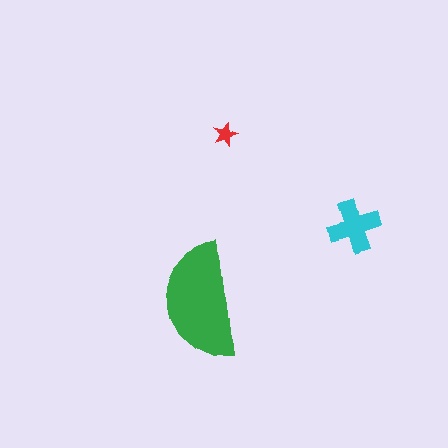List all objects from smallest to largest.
The red star, the cyan cross, the green semicircle.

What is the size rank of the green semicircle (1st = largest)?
1st.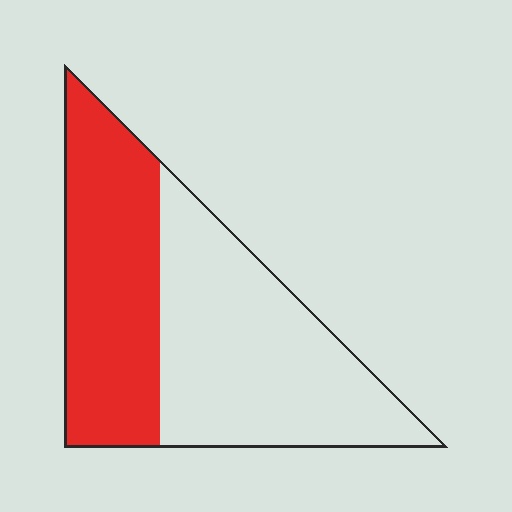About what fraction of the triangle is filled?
About two fifths (2/5).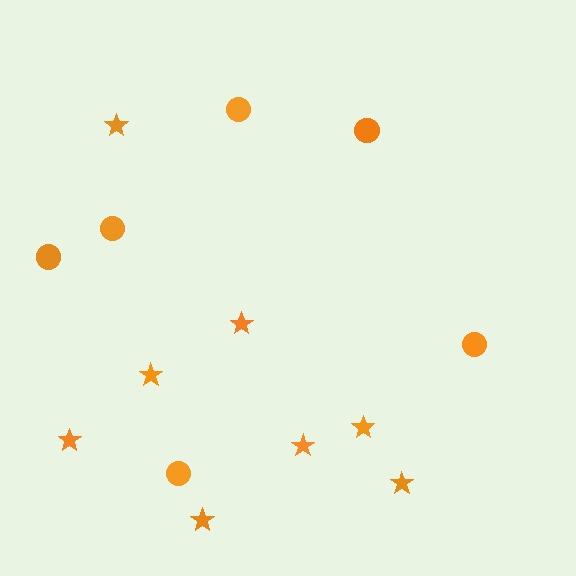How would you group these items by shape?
There are 2 groups: one group of circles (6) and one group of stars (8).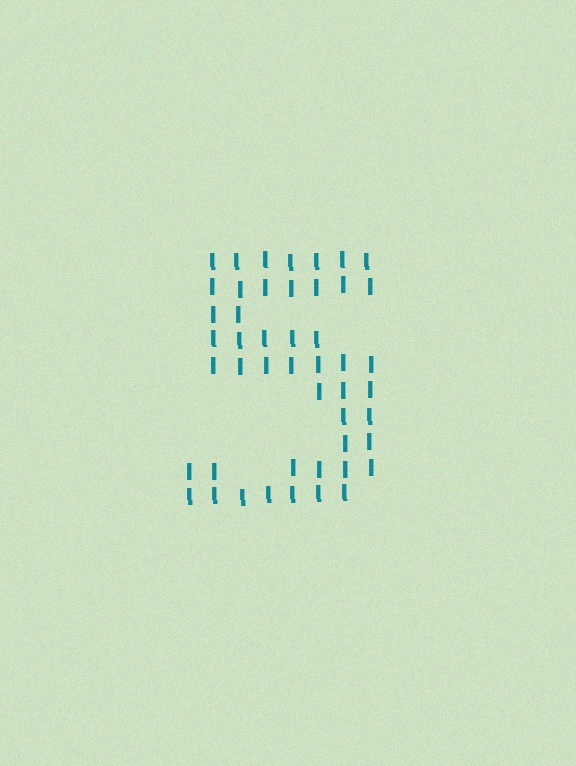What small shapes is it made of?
It is made of small letter I's.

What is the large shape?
The large shape is the digit 5.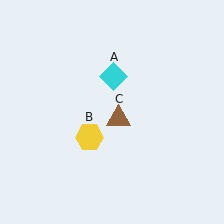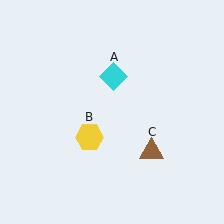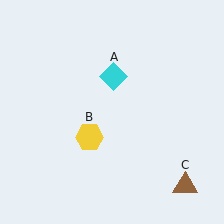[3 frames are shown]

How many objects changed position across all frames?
1 object changed position: brown triangle (object C).